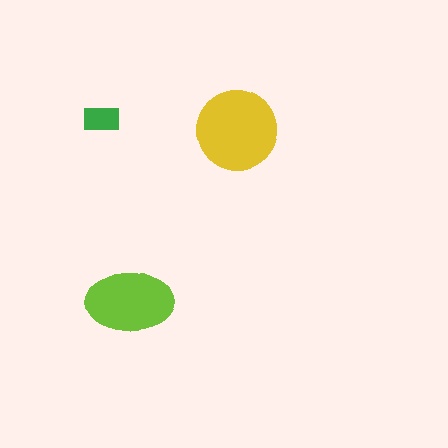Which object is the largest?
The yellow circle.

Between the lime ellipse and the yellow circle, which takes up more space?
The yellow circle.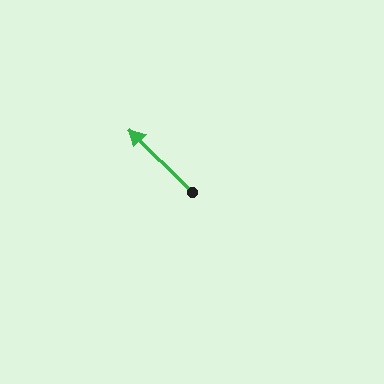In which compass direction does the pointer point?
Northwest.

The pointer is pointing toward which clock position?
Roughly 10 o'clock.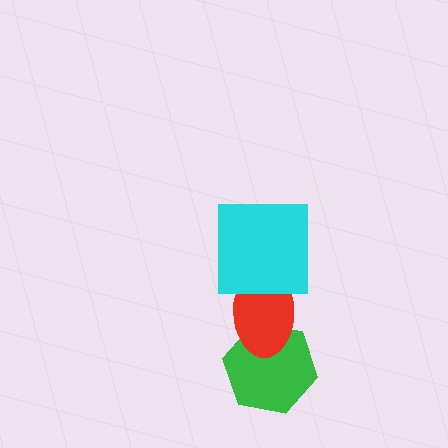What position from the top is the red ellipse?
The red ellipse is 2nd from the top.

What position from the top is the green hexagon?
The green hexagon is 3rd from the top.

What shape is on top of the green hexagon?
The red ellipse is on top of the green hexagon.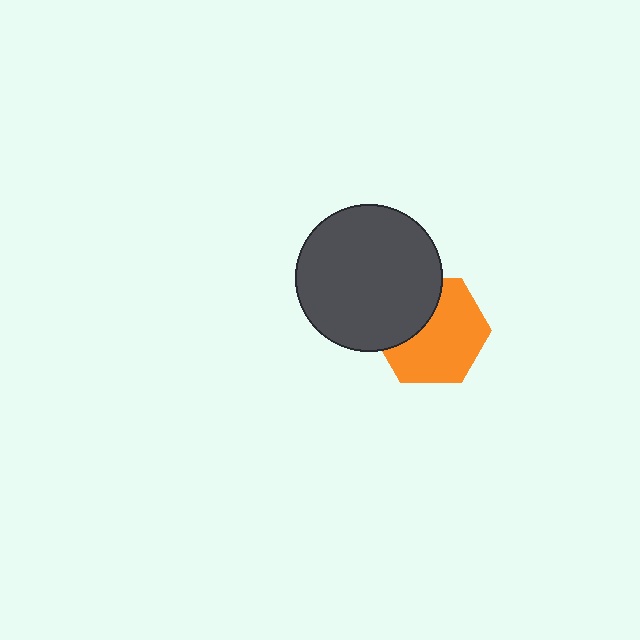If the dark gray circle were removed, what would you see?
You would see the complete orange hexagon.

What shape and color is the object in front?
The object in front is a dark gray circle.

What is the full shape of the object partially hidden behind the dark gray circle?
The partially hidden object is an orange hexagon.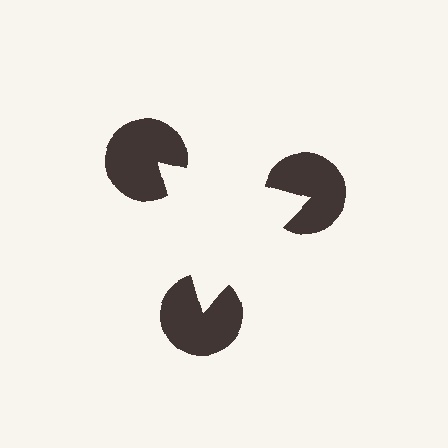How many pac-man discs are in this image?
There are 3 — one at each vertex of the illusory triangle.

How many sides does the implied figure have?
3 sides.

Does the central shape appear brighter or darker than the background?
It typically appears slightly brighter than the background, even though no actual brightness change is drawn.